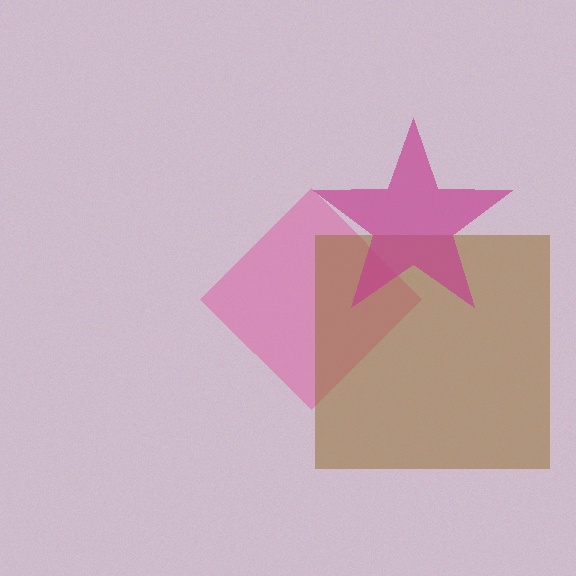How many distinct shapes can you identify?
There are 3 distinct shapes: a pink diamond, a brown square, a magenta star.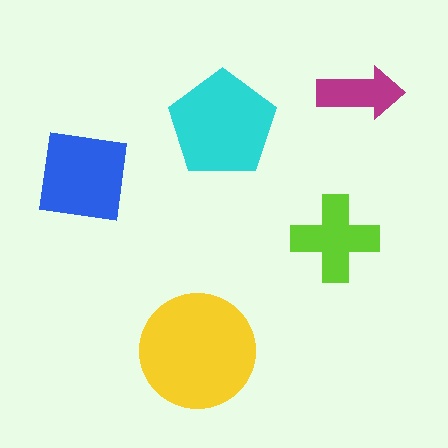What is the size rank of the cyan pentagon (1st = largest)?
2nd.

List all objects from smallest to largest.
The magenta arrow, the lime cross, the blue square, the cyan pentagon, the yellow circle.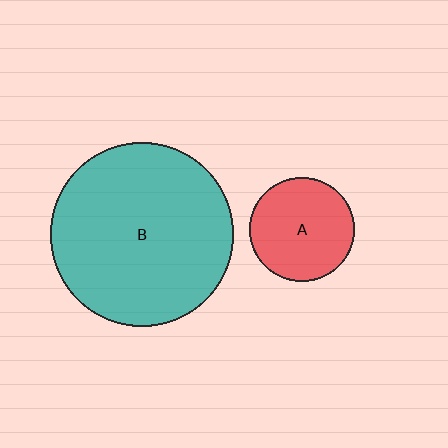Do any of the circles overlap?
No, none of the circles overlap.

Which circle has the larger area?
Circle B (teal).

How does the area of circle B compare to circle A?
Approximately 3.1 times.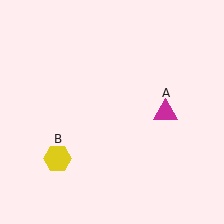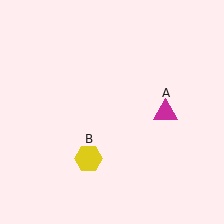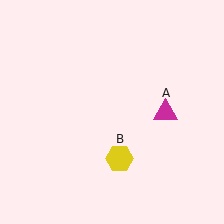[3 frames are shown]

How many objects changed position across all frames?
1 object changed position: yellow hexagon (object B).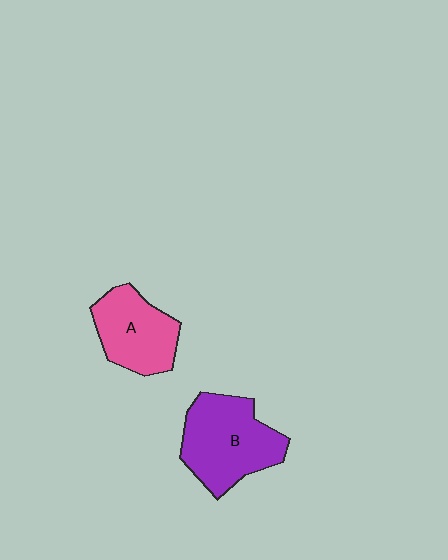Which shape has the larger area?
Shape B (purple).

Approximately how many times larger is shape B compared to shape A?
Approximately 1.3 times.